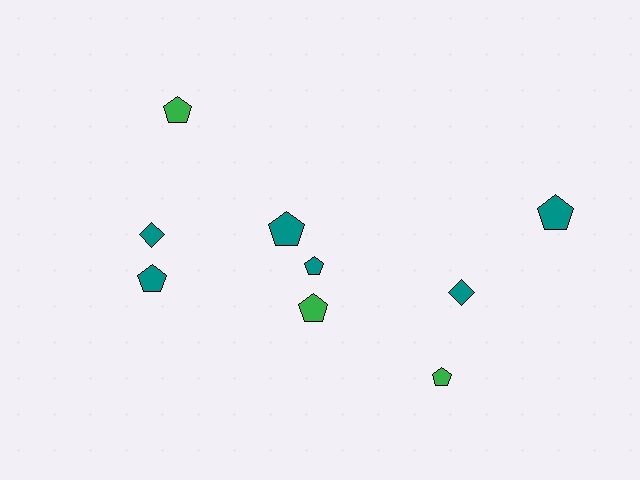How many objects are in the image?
There are 9 objects.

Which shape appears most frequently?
Pentagon, with 7 objects.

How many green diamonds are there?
There are no green diamonds.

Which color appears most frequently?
Teal, with 6 objects.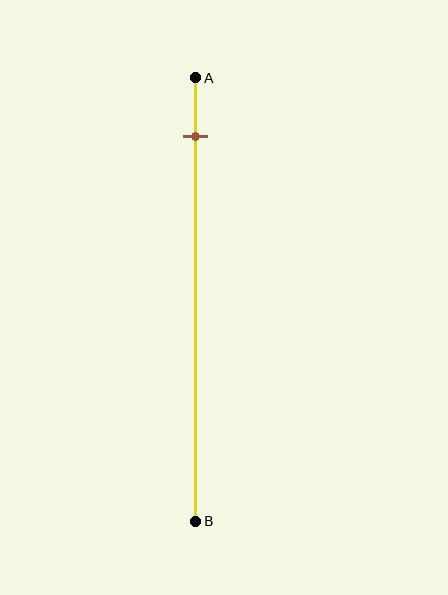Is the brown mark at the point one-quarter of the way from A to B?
No, the mark is at about 15% from A, not at the 25% one-quarter point.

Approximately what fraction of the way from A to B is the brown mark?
The brown mark is approximately 15% of the way from A to B.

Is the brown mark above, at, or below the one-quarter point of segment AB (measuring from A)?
The brown mark is above the one-quarter point of segment AB.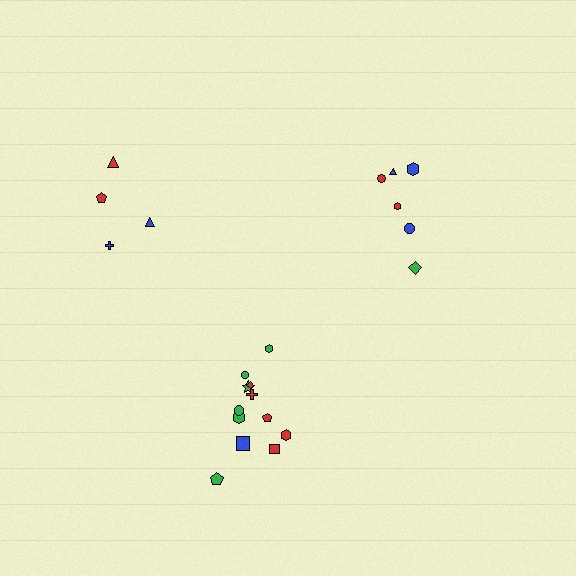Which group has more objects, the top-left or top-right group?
The top-right group.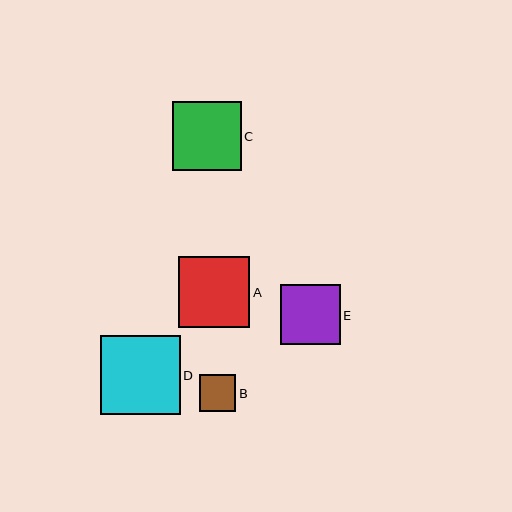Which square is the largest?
Square D is the largest with a size of approximately 79 pixels.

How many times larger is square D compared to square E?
Square D is approximately 1.3 times the size of square E.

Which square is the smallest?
Square B is the smallest with a size of approximately 36 pixels.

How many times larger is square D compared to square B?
Square D is approximately 2.2 times the size of square B.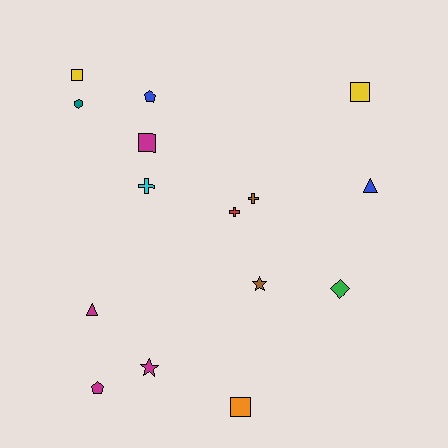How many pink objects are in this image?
There are no pink objects.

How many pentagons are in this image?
There are 2 pentagons.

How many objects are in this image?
There are 15 objects.